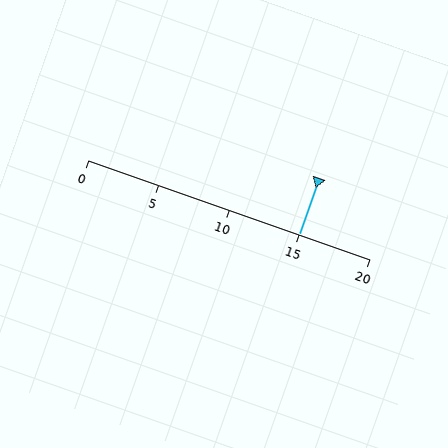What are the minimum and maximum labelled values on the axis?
The axis runs from 0 to 20.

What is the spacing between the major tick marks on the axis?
The major ticks are spaced 5 apart.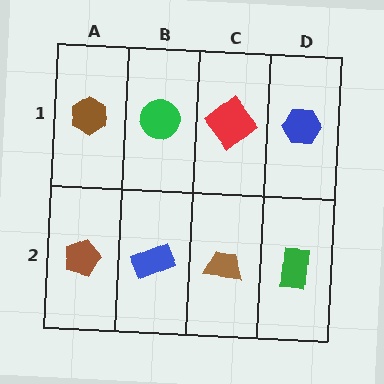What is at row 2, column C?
A brown trapezoid.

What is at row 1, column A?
A brown hexagon.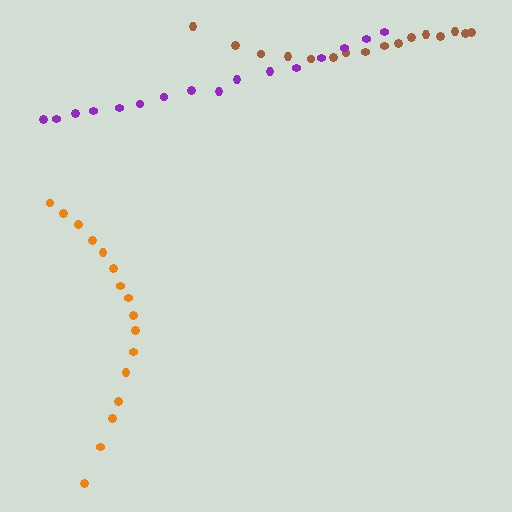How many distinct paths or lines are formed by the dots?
There are 3 distinct paths.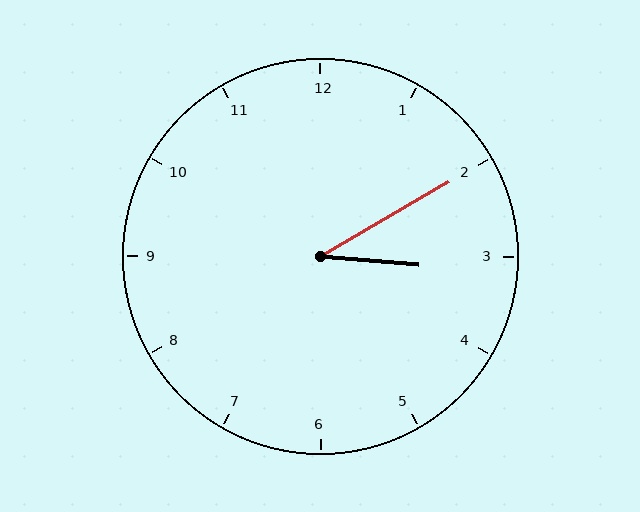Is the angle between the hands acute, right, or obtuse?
It is acute.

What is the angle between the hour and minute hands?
Approximately 35 degrees.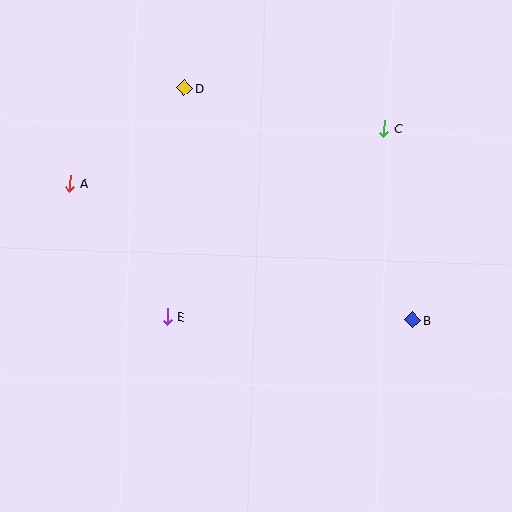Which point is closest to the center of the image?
Point E at (167, 317) is closest to the center.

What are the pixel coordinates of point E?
Point E is at (167, 317).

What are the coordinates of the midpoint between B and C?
The midpoint between B and C is at (398, 224).